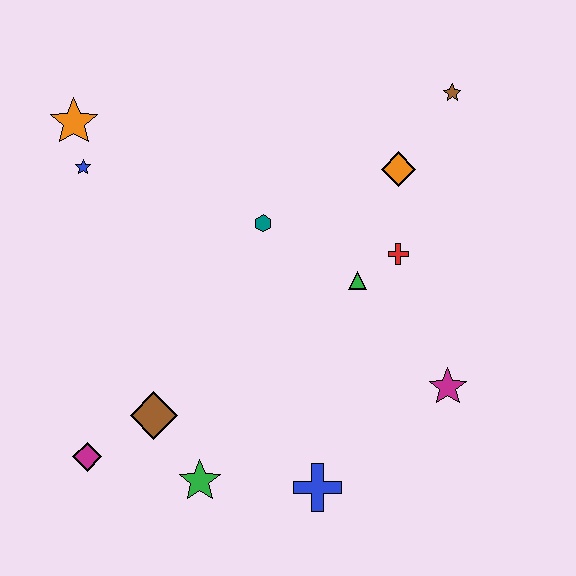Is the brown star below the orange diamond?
No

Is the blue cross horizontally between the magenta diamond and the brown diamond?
No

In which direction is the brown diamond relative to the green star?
The brown diamond is above the green star.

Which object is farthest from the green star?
The brown star is farthest from the green star.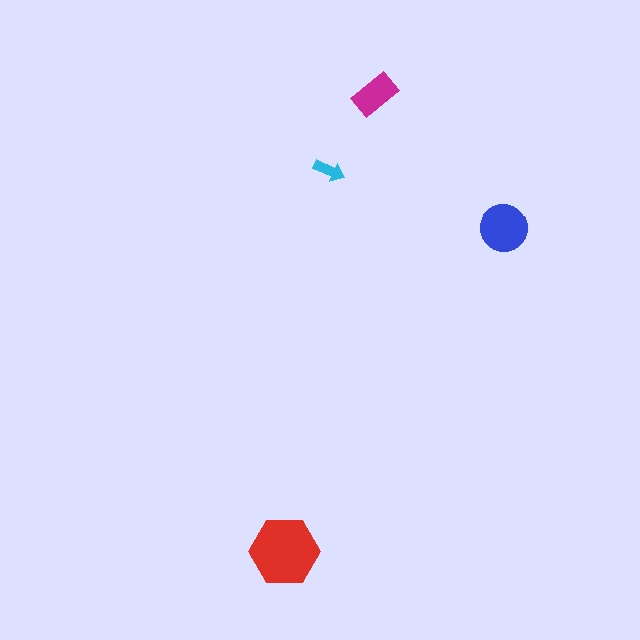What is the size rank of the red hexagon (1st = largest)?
1st.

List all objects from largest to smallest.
The red hexagon, the blue circle, the magenta rectangle, the cyan arrow.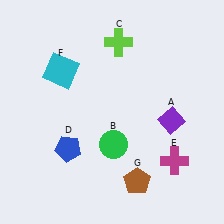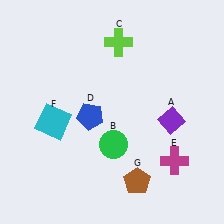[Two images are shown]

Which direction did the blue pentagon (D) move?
The blue pentagon (D) moved up.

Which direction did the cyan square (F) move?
The cyan square (F) moved down.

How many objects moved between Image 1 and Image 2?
2 objects moved between the two images.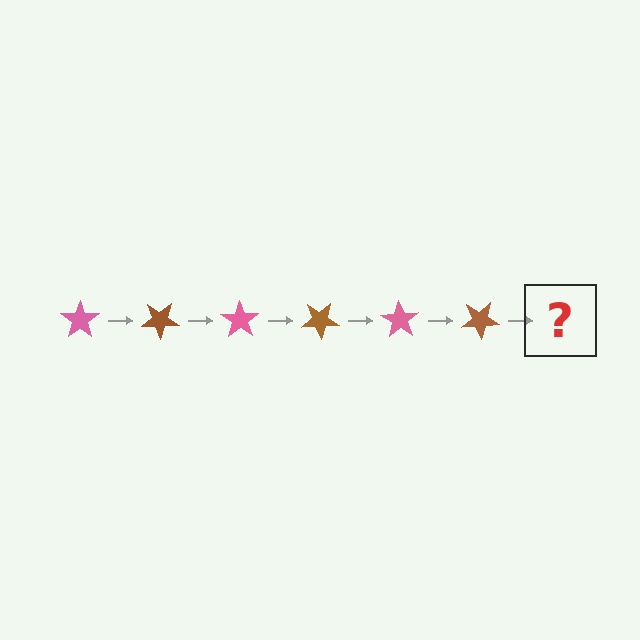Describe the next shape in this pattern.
It should be a pink star, rotated 210 degrees from the start.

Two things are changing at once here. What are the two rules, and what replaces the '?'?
The two rules are that it rotates 35 degrees each step and the color cycles through pink and brown. The '?' should be a pink star, rotated 210 degrees from the start.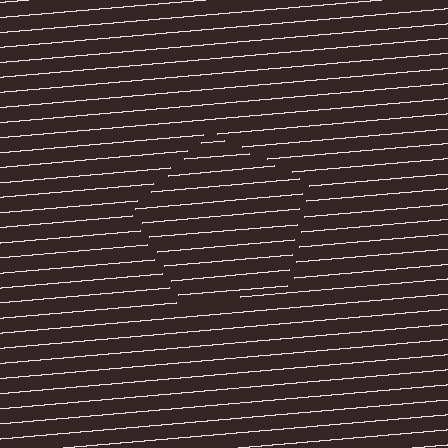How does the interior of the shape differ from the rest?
The interior of the shape contains the same grating, shifted by half a period — the contour is defined by the phase discontinuity where line-ends from the inner and outer gratings abut.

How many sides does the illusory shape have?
5 sides — the line-ends trace a pentagon.